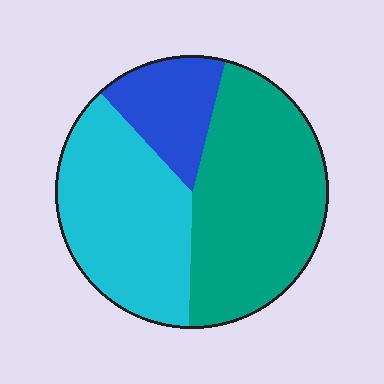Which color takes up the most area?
Teal, at roughly 45%.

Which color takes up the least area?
Blue, at roughly 15%.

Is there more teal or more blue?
Teal.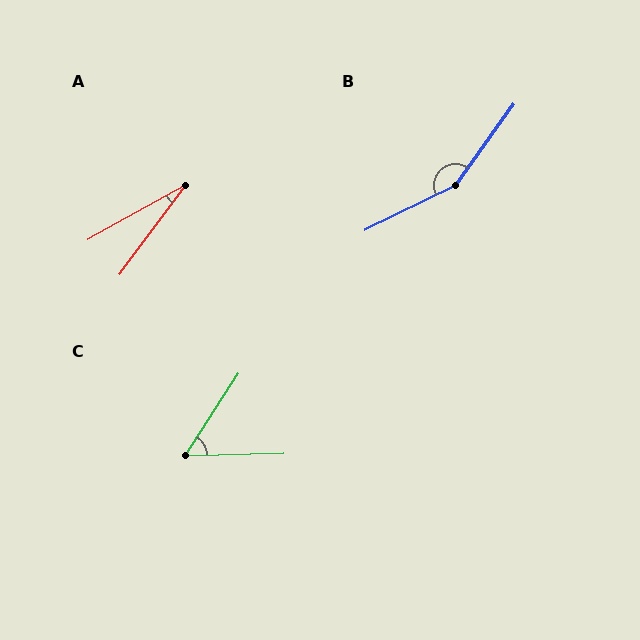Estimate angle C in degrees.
Approximately 55 degrees.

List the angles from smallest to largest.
A (24°), C (55°), B (152°).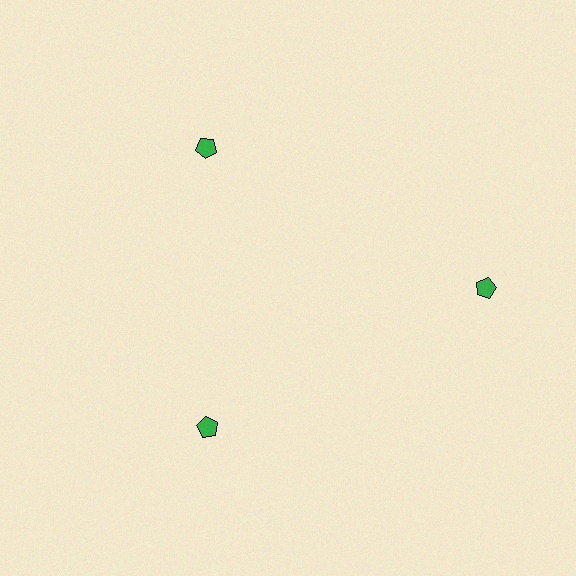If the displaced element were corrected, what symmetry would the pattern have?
It would have 3-fold rotational symmetry — the pattern would map onto itself every 120 degrees.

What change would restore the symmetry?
The symmetry would be restored by moving it inward, back onto the ring so that all 3 pentagons sit at equal angles and equal distance from the center.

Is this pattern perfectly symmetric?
No. The 3 green pentagons are arranged in a ring, but one element near the 3 o'clock position is pushed outward from the center, breaking the 3-fold rotational symmetry.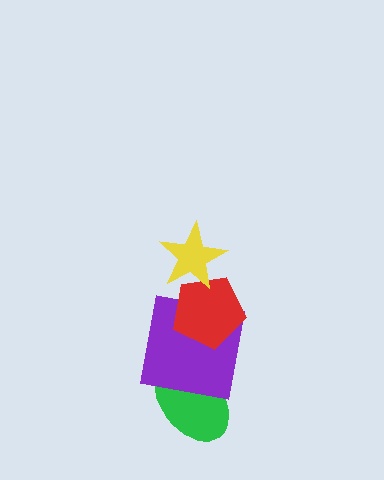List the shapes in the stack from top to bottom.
From top to bottom: the yellow star, the red pentagon, the purple square, the green ellipse.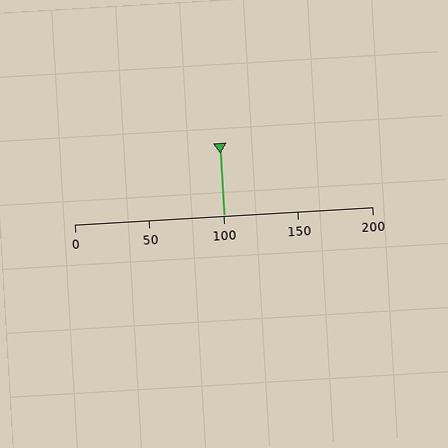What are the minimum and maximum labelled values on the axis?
The axis runs from 0 to 200.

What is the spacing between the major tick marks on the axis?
The major ticks are spaced 50 apart.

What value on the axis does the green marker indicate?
The marker indicates approximately 100.